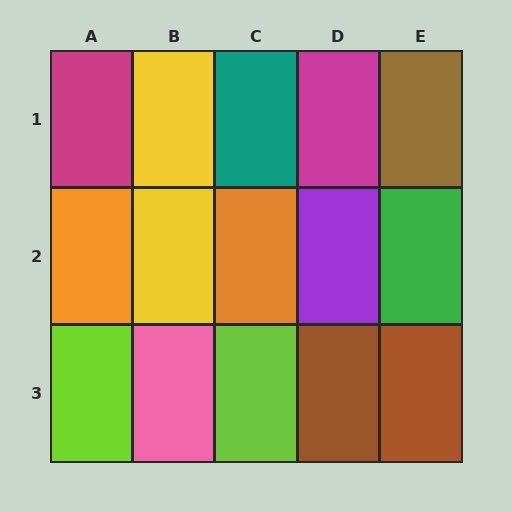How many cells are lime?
2 cells are lime.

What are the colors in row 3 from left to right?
Lime, pink, lime, brown, brown.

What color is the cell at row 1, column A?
Magenta.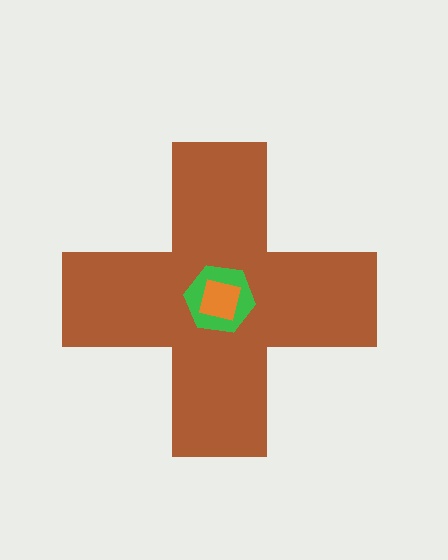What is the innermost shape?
The orange square.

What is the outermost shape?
The brown cross.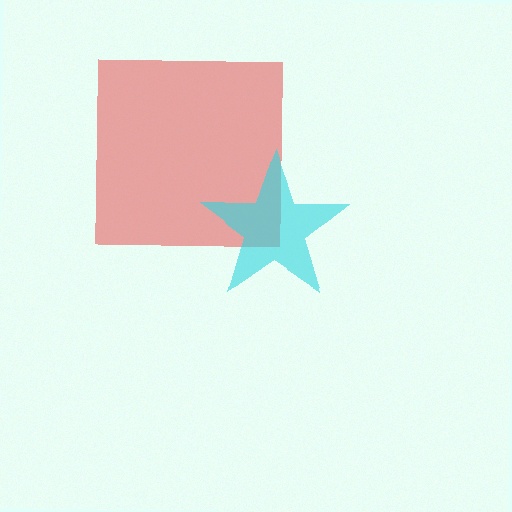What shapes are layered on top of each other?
The layered shapes are: a red square, a cyan star.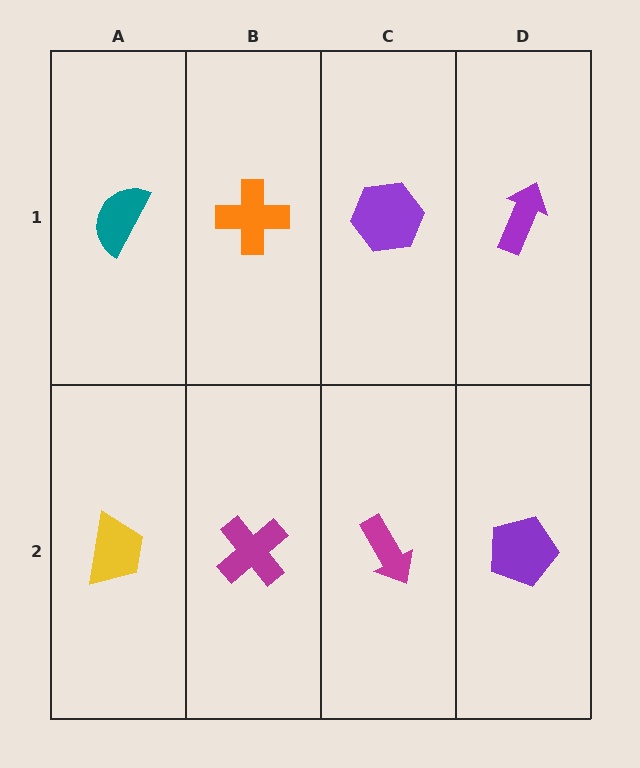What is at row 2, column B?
A magenta cross.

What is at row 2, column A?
A yellow trapezoid.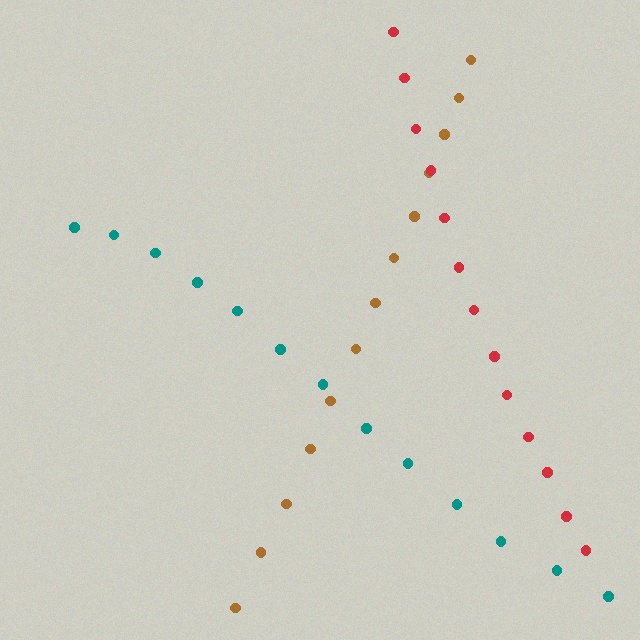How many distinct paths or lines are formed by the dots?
There are 3 distinct paths.